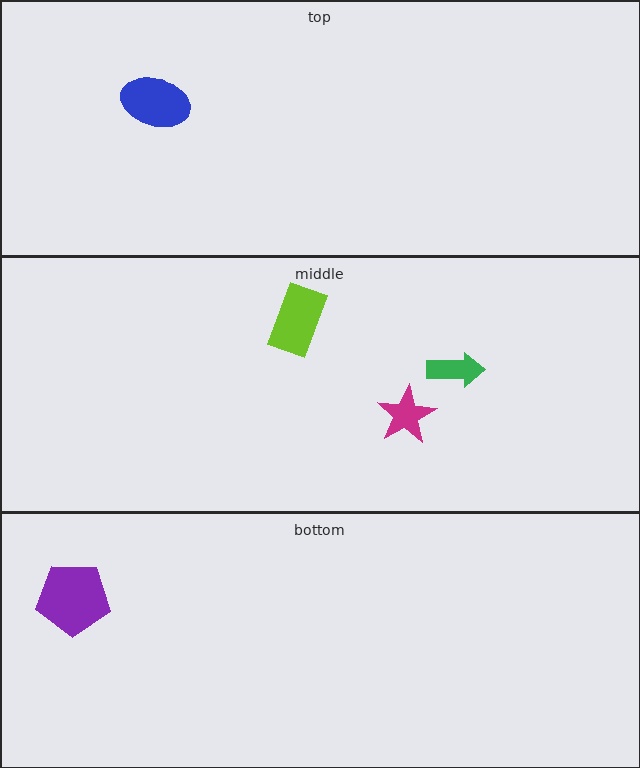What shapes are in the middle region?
The green arrow, the magenta star, the lime rectangle.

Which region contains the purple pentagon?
The bottom region.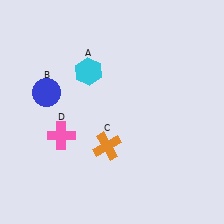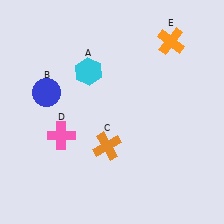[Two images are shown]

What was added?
An orange cross (E) was added in Image 2.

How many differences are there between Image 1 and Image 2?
There is 1 difference between the two images.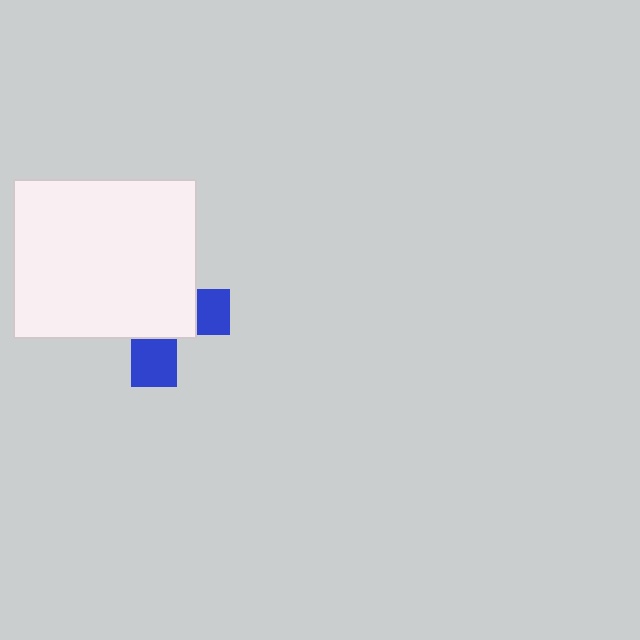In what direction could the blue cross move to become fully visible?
The blue cross could move down. That would shift it out from behind the white rectangle entirely.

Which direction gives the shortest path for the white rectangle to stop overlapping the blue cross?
Moving up gives the shortest separation.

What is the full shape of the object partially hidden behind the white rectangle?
The partially hidden object is a blue cross.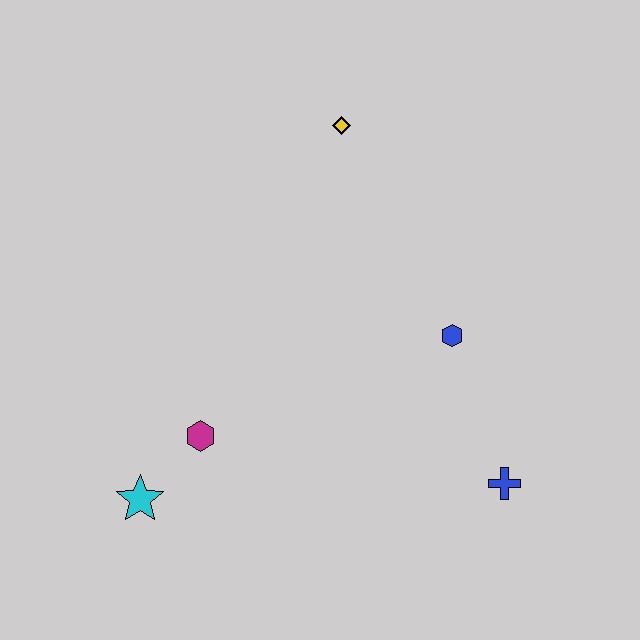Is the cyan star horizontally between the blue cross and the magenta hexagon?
No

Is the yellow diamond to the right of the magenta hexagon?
Yes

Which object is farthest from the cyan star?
The yellow diamond is farthest from the cyan star.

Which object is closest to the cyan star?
The magenta hexagon is closest to the cyan star.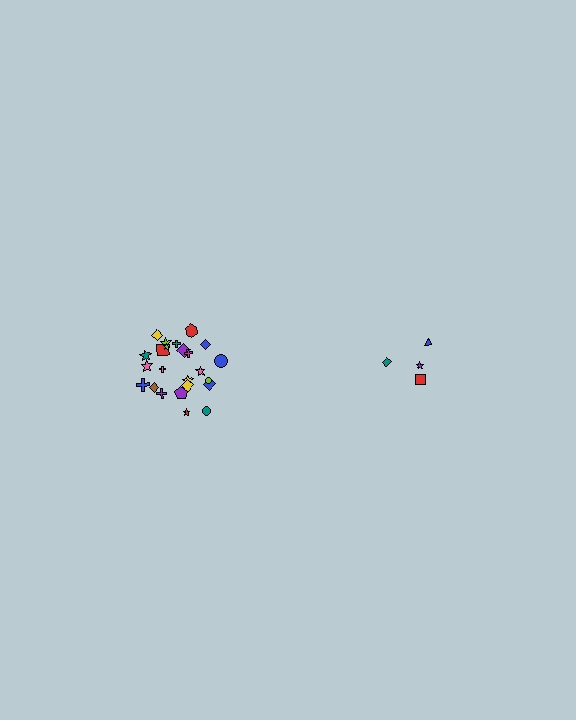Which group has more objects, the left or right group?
The left group.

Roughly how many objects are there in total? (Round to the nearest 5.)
Roughly 30 objects in total.